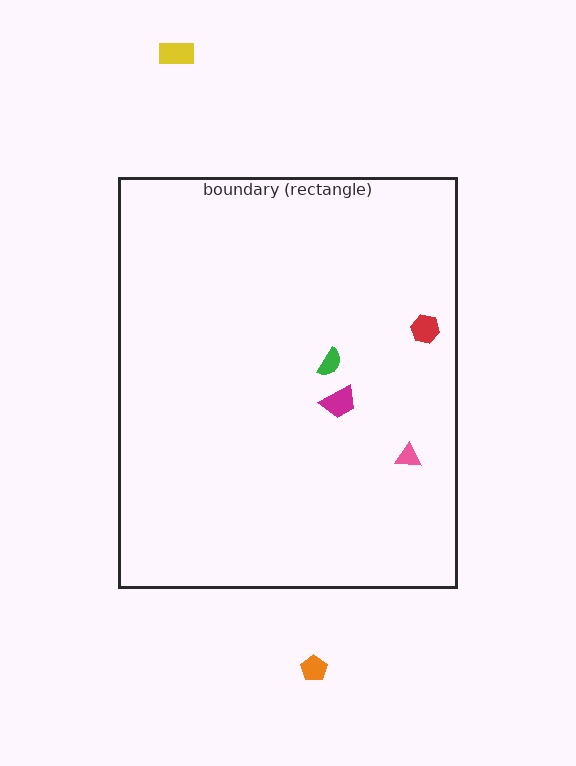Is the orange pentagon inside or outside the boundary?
Outside.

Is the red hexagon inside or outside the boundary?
Inside.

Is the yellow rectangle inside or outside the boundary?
Outside.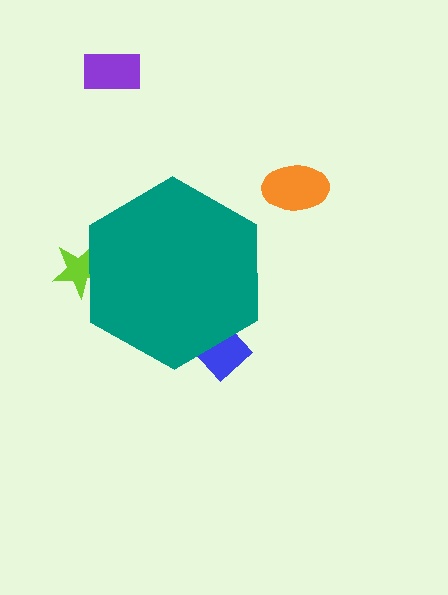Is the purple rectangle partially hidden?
No, the purple rectangle is fully visible.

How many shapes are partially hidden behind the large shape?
2 shapes are partially hidden.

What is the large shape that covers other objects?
A teal hexagon.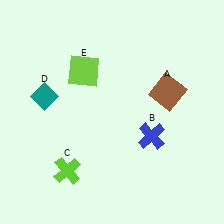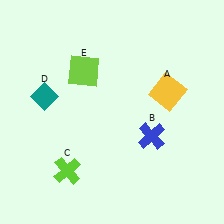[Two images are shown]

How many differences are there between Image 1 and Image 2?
There is 1 difference between the two images.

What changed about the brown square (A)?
In Image 1, A is brown. In Image 2, it changed to yellow.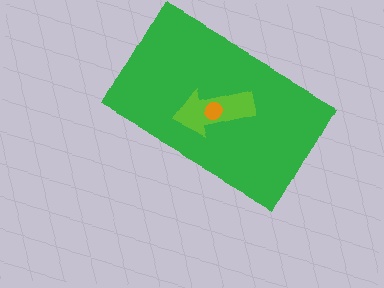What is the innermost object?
The orange circle.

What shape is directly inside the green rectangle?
The lime arrow.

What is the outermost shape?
The green rectangle.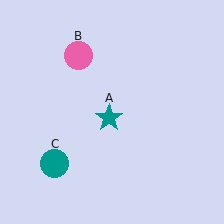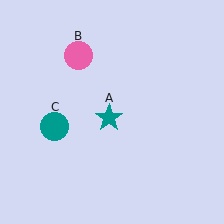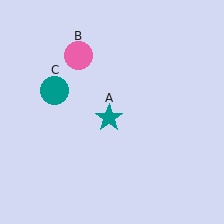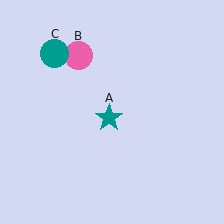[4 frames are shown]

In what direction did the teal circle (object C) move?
The teal circle (object C) moved up.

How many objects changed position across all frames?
1 object changed position: teal circle (object C).